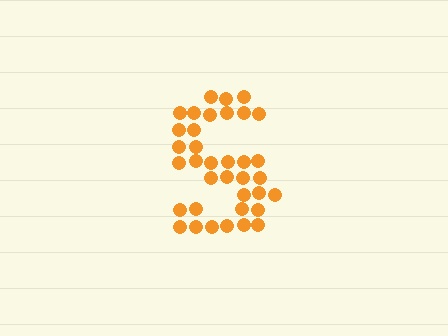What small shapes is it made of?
It is made of small circles.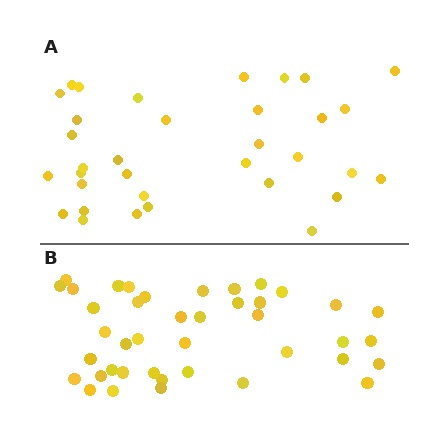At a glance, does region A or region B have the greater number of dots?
Region B (the bottom region) has more dots.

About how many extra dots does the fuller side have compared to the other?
Region B has roughly 8 or so more dots than region A.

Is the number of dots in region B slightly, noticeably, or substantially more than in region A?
Region B has only slightly more — the two regions are fairly close. The ratio is roughly 1.2 to 1.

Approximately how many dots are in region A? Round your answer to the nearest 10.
About 30 dots. (The exact count is 34, which rounds to 30.)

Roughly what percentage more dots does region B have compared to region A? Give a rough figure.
About 20% more.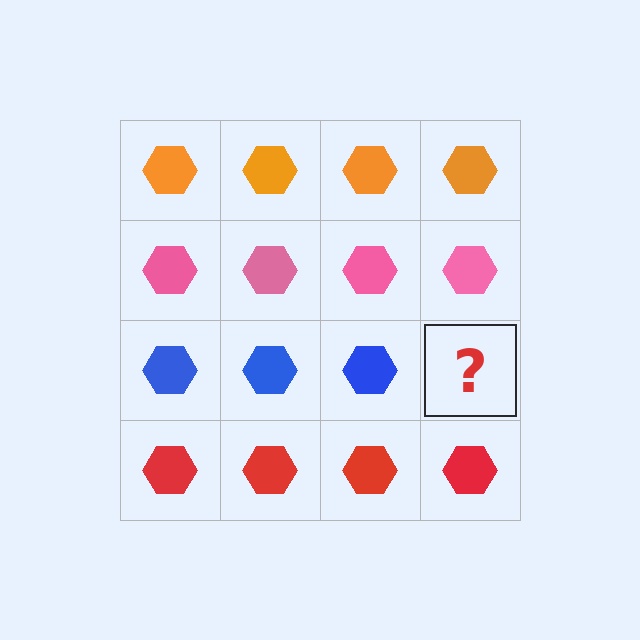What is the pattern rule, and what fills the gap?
The rule is that each row has a consistent color. The gap should be filled with a blue hexagon.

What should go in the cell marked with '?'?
The missing cell should contain a blue hexagon.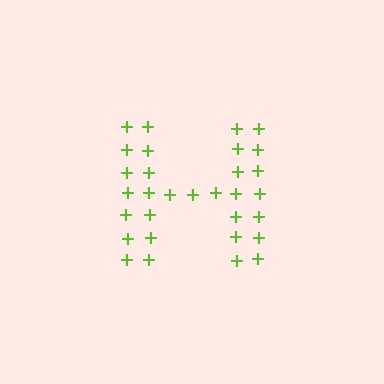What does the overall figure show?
The overall figure shows the letter H.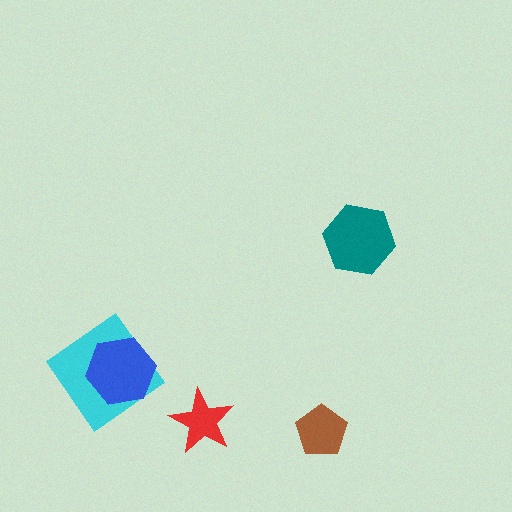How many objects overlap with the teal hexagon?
0 objects overlap with the teal hexagon.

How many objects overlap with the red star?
0 objects overlap with the red star.